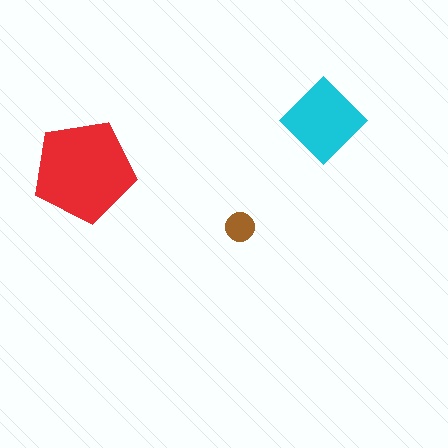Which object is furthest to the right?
The cyan diamond is rightmost.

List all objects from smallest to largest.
The brown circle, the cyan diamond, the red pentagon.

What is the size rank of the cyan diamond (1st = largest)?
2nd.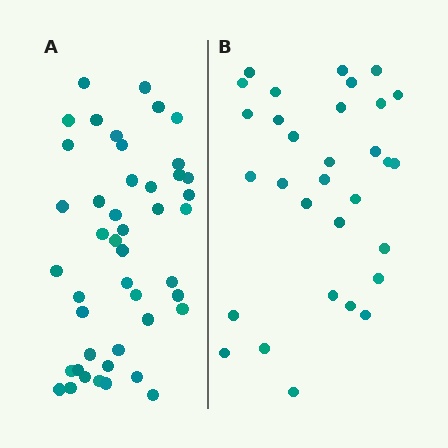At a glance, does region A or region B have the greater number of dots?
Region A (the left region) has more dots.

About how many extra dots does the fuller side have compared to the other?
Region A has approximately 15 more dots than region B.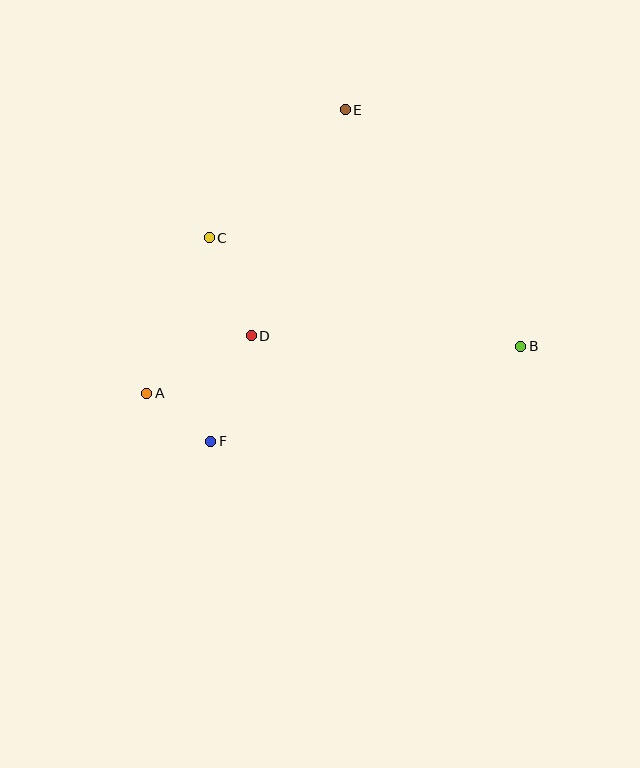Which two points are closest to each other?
Points A and F are closest to each other.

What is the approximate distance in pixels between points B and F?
The distance between B and F is approximately 324 pixels.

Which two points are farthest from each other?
Points A and B are farthest from each other.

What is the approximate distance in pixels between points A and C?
The distance between A and C is approximately 168 pixels.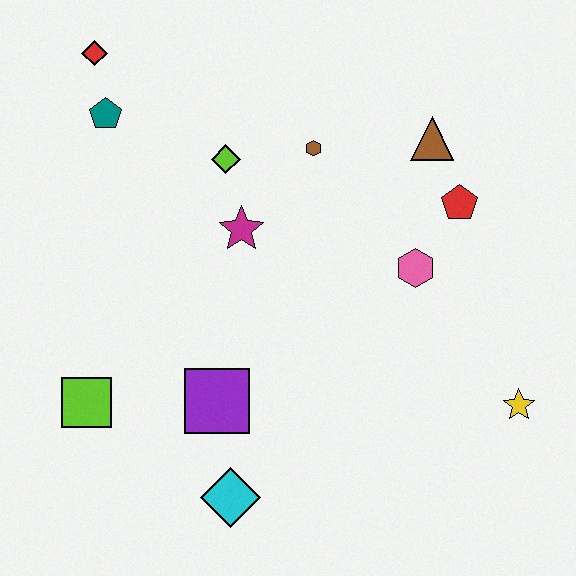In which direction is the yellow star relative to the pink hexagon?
The yellow star is below the pink hexagon.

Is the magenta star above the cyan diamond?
Yes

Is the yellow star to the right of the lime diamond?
Yes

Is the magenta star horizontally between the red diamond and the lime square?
No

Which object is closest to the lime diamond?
The magenta star is closest to the lime diamond.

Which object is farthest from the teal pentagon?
The yellow star is farthest from the teal pentagon.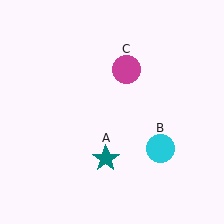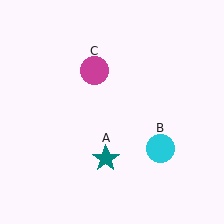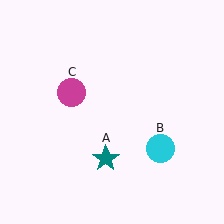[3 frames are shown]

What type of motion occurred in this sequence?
The magenta circle (object C) rotated counterclockwise around the center of the scene.